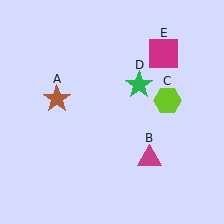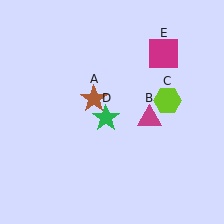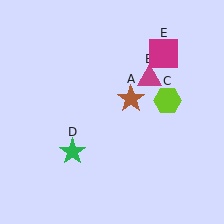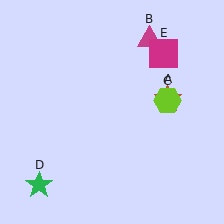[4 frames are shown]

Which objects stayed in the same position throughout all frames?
Lime hexagon (object C) and magenta square (object E) remained stationary.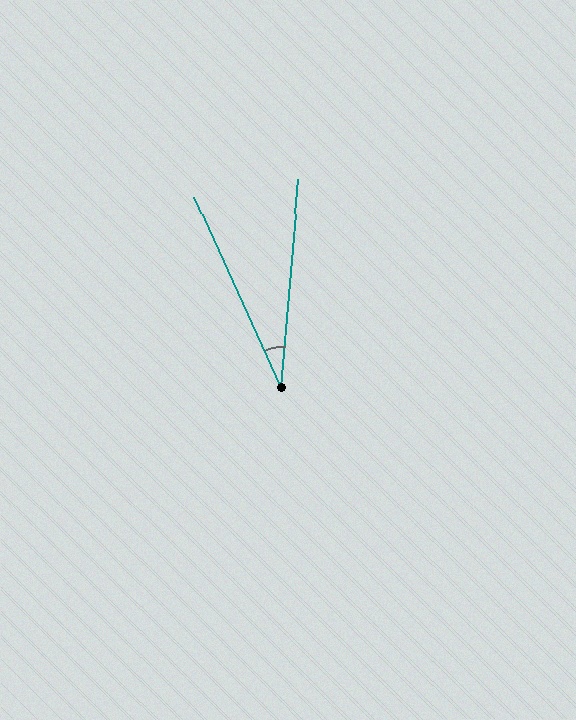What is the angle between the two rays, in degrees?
Approximately 29 degrees.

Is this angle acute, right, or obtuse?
It is acute.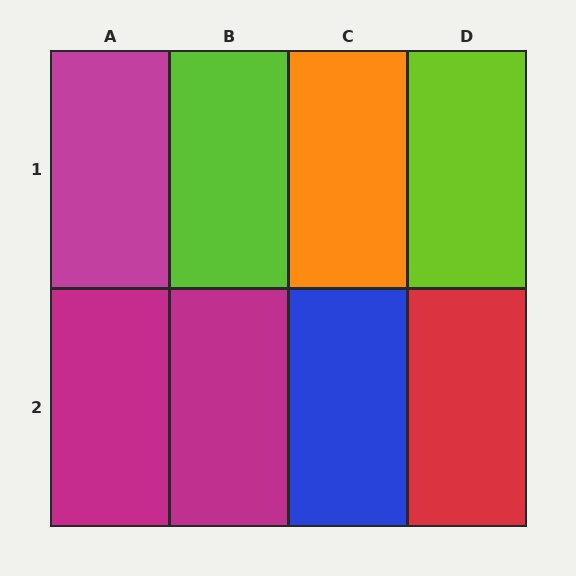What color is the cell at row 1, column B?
Lime.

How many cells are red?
1 cell is red.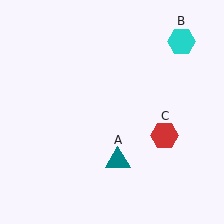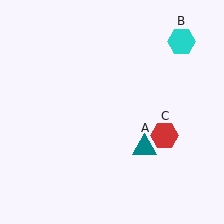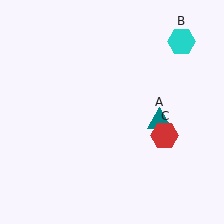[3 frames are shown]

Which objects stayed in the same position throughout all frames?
Cyan hexagon (object B) and red hexagon (object C) remained stationary.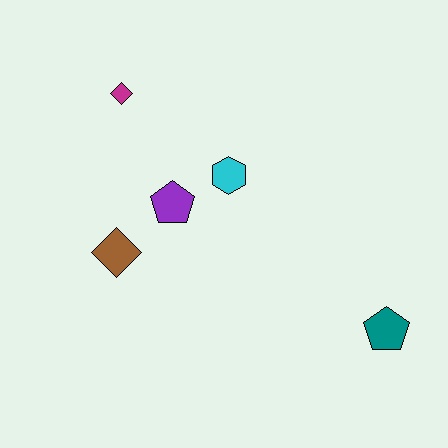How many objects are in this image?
There are 5 objects.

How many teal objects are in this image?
There is 1 teal object.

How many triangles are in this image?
There are no triangles.